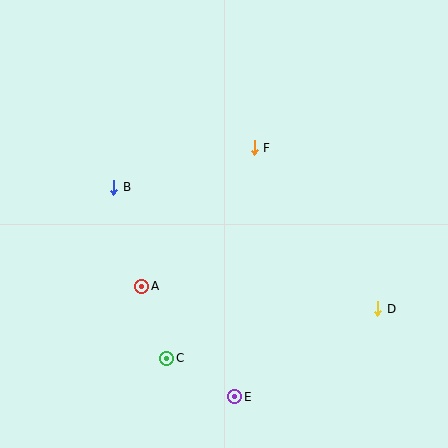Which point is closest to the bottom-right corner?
Point D is closest to the bottom-right corner.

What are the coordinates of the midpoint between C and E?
The midpoint between C and E is at (201, 378).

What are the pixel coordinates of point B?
Point B is at (114, 187).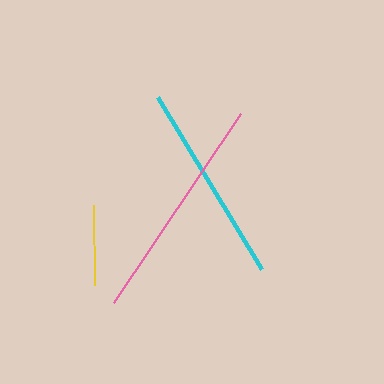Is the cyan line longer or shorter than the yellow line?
The cyan line is longer than the yellow line.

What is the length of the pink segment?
The pink segment is approximately 227 pixels long.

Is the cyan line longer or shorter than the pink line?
The pink line is longer than the cyan line.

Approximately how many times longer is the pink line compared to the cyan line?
The pink line is approximately 1.1 times the length of the cyan line.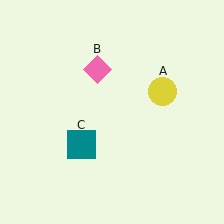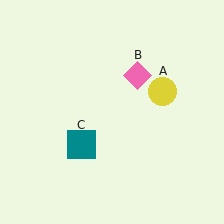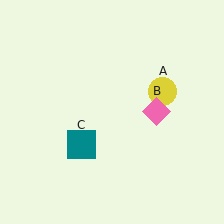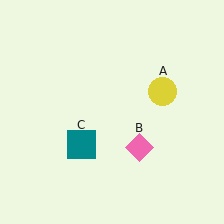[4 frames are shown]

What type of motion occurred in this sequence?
The pink diamond (object B) rotated clockwise around the center of the scene.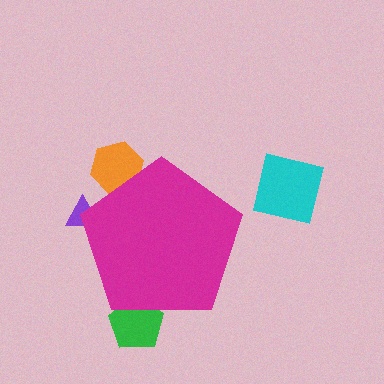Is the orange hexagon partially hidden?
Yes, the orange hexagon is partially hidden behind the magenta pentagon.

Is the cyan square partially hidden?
No, the cyan square is fully visible.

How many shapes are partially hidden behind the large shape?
3 shapes are partially hidden.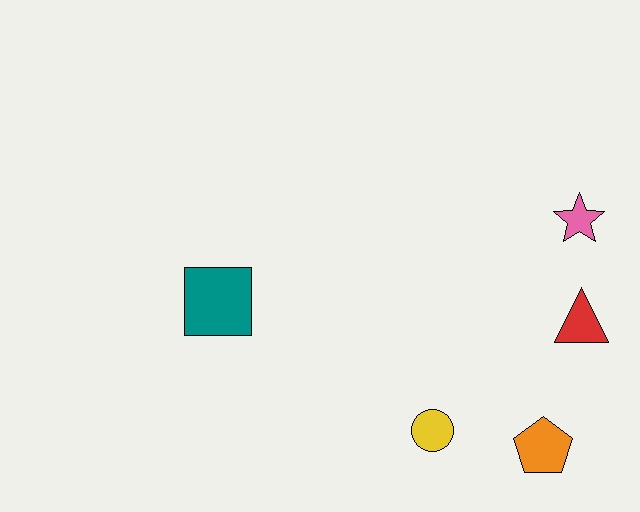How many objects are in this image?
There are 5 objects.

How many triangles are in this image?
There is 1 triangle.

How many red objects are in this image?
There is 1 red object.